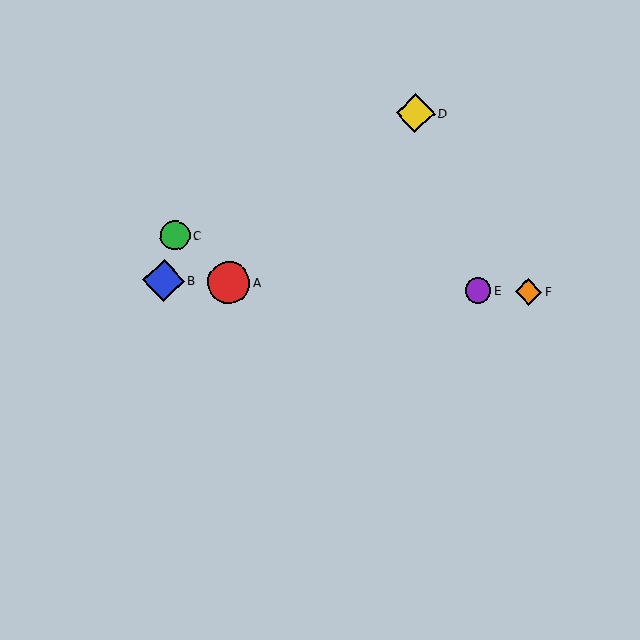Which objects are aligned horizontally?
Objects A, B, E, F are aligned horizontally.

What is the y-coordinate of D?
Object D is at y≈113.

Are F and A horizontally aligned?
Yes, both are at y≈292.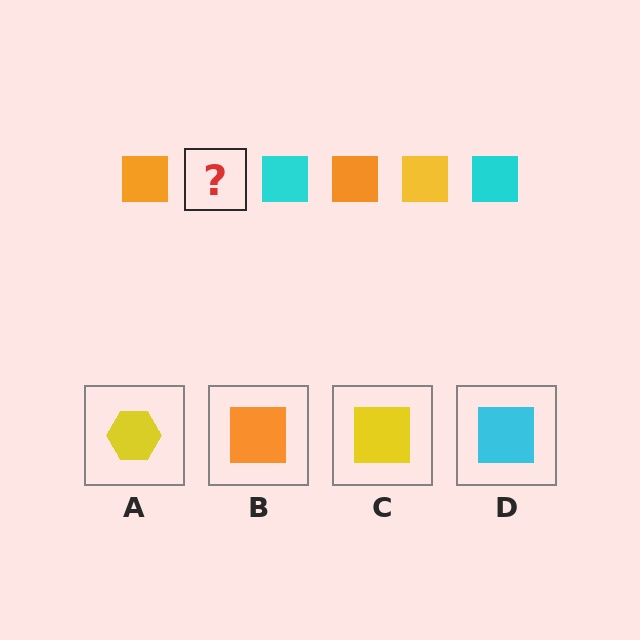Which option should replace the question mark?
Option C.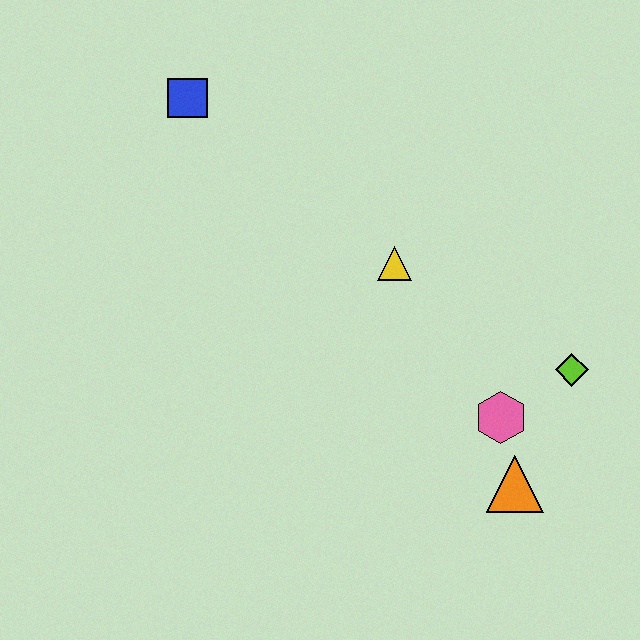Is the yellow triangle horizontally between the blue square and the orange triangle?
Yes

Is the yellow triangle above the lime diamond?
Yes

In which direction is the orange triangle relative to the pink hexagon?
The orange triangle is below the pink hexagon.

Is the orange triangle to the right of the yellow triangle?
Yes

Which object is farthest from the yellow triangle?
The blue square is farthest from the yellow triangle.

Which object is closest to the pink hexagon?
The orange triangle is closest to the pink hexagon.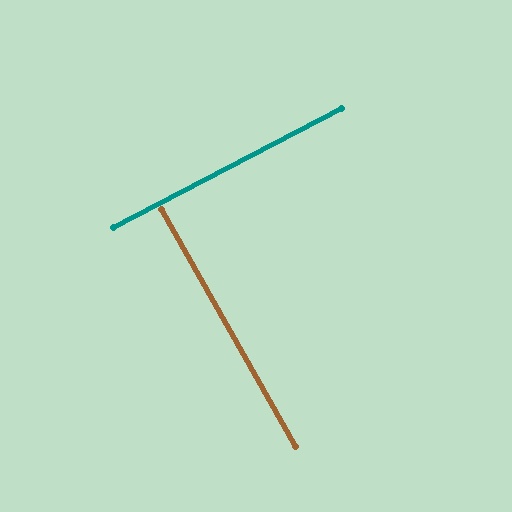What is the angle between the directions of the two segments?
Approximately 88 degrees.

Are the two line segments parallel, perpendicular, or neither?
Perpendicular — they meet at approximately 88°.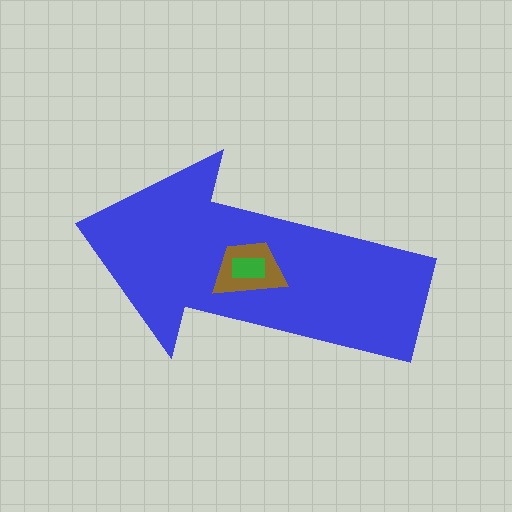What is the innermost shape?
The green rectangle.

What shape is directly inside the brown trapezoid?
The green rectangle.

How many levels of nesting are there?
3.